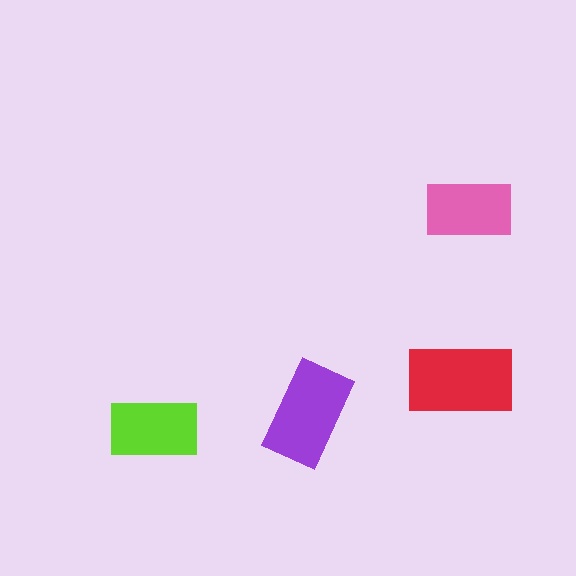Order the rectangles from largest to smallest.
the red one, the purple one, the lime one, the pink one.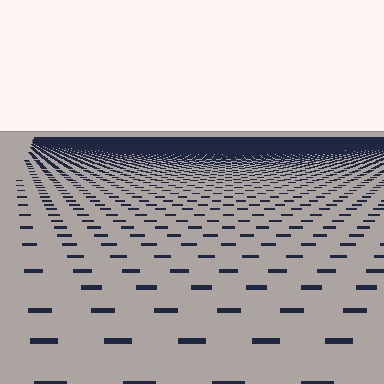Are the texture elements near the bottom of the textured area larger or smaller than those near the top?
Larger. Near the bottom, elements are closer to the viewer and appear at a bigger on-screen size.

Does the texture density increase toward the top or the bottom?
Density increases toward the top.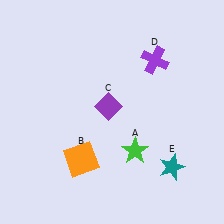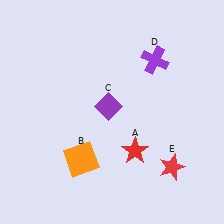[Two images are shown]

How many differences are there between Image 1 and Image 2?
There are 2 differences between the two images.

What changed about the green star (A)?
In Image 1, A is green. In Image 2, it changed to red.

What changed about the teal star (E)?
In Image 1, E is teal. In Image 2, it changed to red.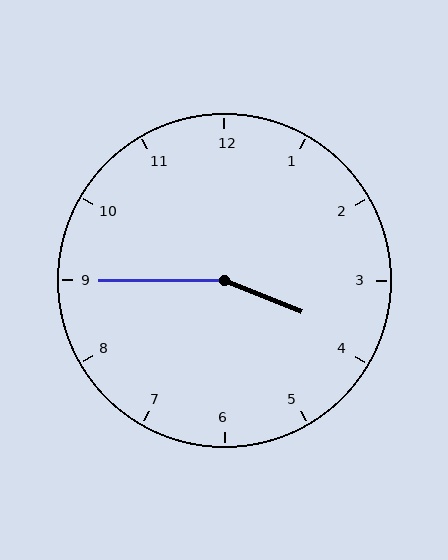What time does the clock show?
3:45.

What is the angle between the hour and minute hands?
Approximately 158 degrees.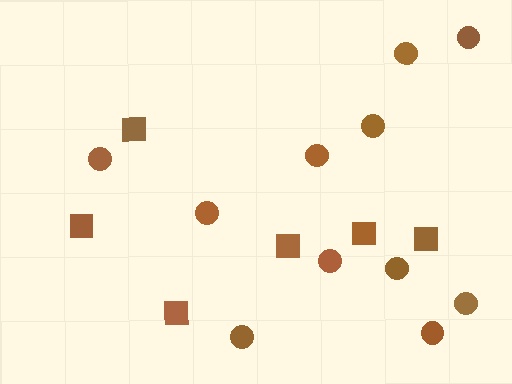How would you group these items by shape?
There are 2 groups: one group of circles (11) and one group of squares (6).